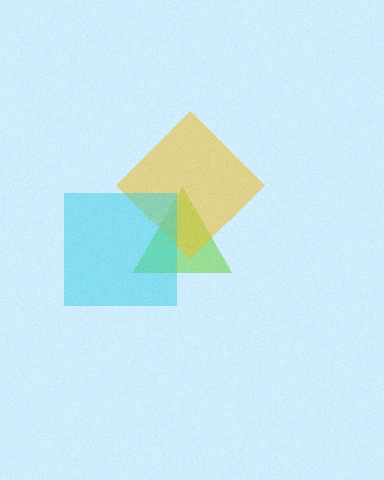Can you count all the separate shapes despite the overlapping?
Yes, there are 3 separate shapes.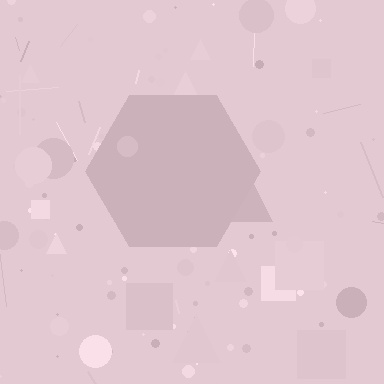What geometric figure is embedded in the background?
A hexagon is embedded in the background.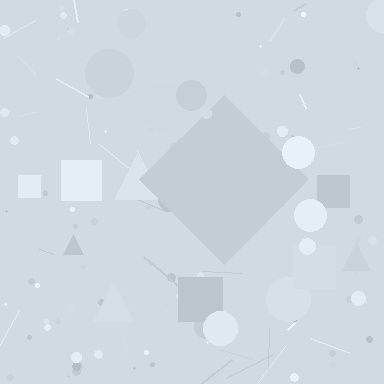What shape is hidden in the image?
A diamond is hidden in the image.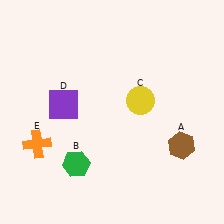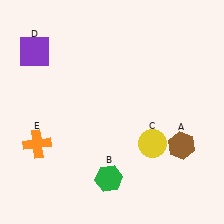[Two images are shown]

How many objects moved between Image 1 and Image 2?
3 objects moved between the two images.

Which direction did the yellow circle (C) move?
The yellow circle (C) moved down.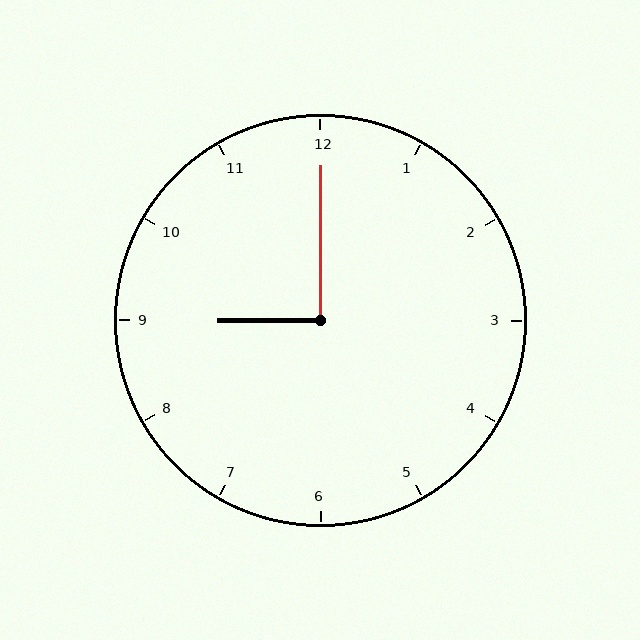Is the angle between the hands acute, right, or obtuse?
It is right.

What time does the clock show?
9:00.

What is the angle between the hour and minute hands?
Approximately 90 degrees.